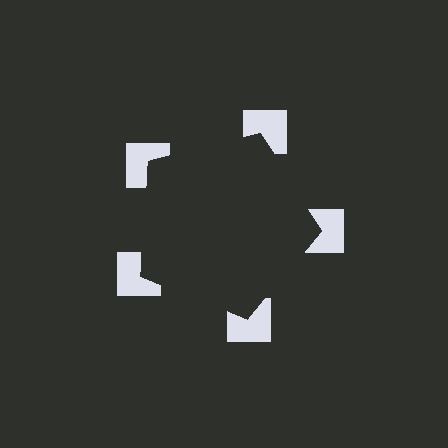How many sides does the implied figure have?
5 sides.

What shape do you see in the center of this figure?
An illusory pentagon — its edges are inferred from the aligned wedge cuts in the notched squares, not physically drawn.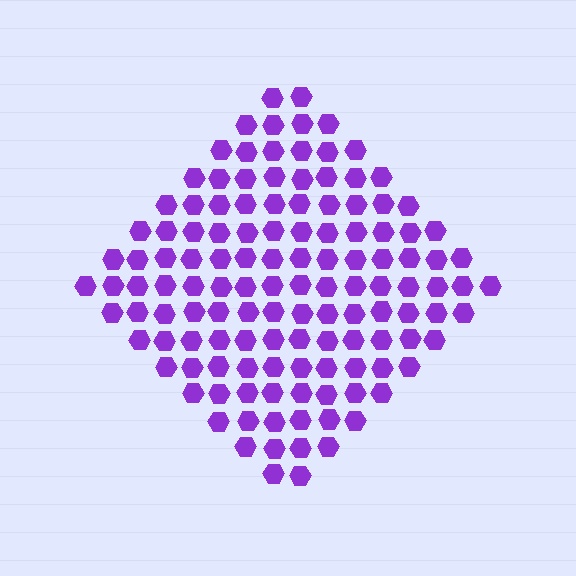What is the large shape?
The large shape is a diamond.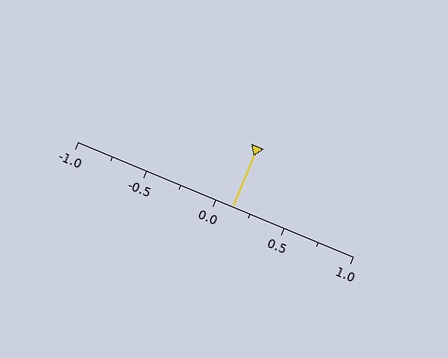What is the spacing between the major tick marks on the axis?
The major ticks are spaced 0.5 apart.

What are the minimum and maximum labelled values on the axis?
The axis runs from -1.0 to 1.0.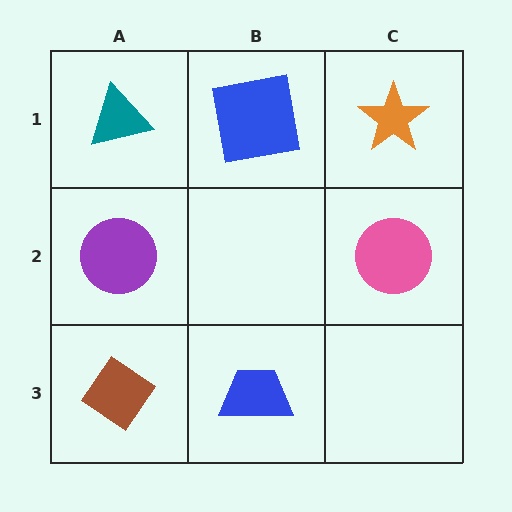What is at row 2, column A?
A purple circle.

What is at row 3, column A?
A brown diamond.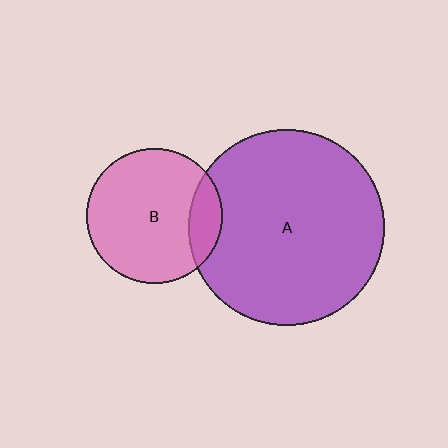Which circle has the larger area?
Circle A (purple).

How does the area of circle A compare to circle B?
Approximately 2.1 times.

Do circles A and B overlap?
Yes.